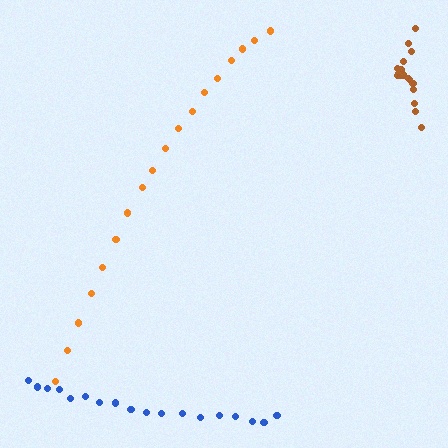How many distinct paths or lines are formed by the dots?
There are 3 distinct paths.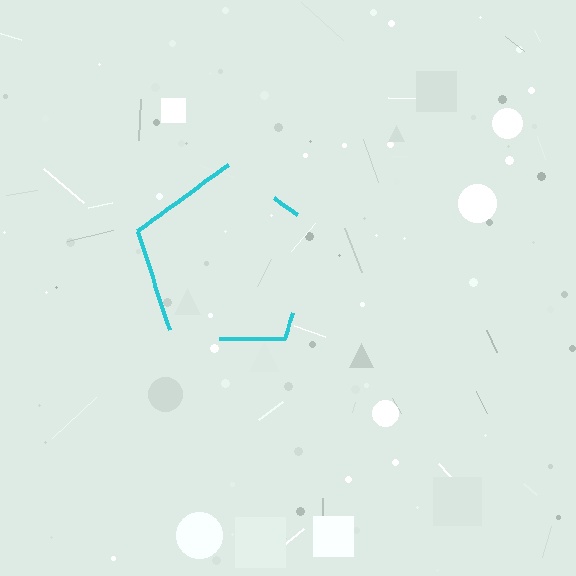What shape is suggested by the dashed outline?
The dashed outline suggests a pentagon.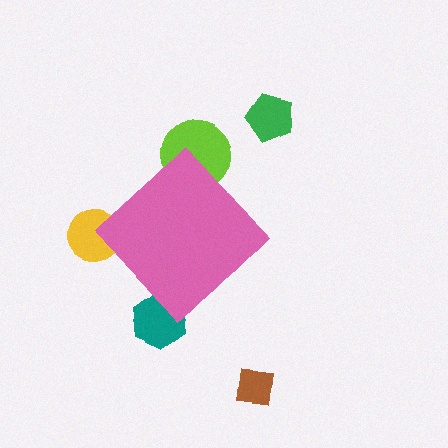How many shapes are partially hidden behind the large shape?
3 shapes are partially hidden.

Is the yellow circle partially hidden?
Yes, the yellow circle is partially hidden behind the pink diamond.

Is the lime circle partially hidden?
Yes, the lime circle is partially hidden behind the pink diamond.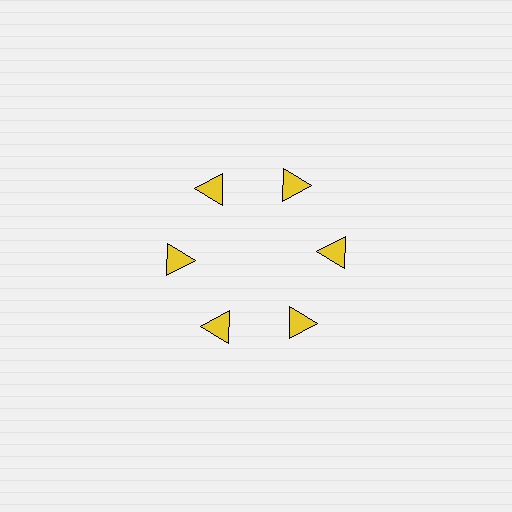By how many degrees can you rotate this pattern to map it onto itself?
The pattern maps onto itself every 60 degrees of rotation.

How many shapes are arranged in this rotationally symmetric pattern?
There are 6 shapes, arranged in 6 groups of 1.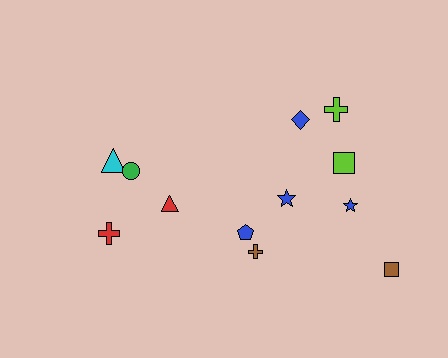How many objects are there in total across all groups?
There are 12 objects.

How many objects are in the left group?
There are 4 objects.